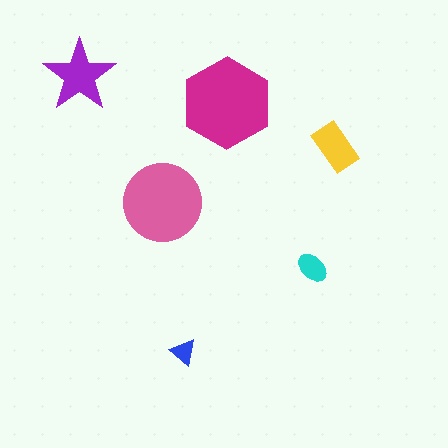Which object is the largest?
The magenta hexagon.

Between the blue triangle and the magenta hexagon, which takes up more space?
The magenta hexagon.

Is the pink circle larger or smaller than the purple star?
Larger.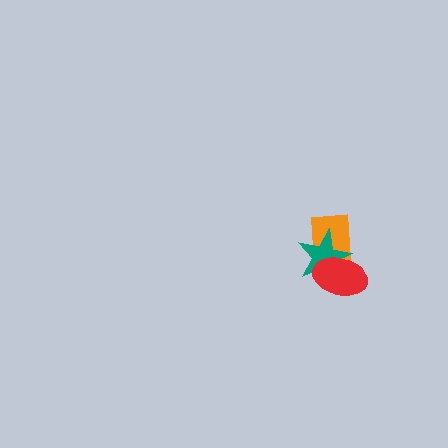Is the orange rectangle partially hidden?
Yes, it is partially covered by another shape.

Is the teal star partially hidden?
Yes, it is partially covered by another shape.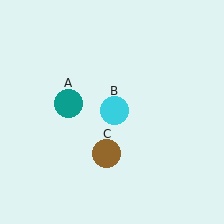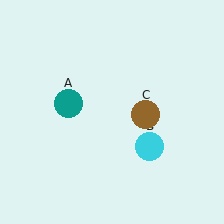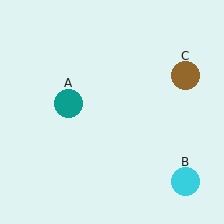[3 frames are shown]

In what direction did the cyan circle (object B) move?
The cyan circle (object B) moved down and to the right.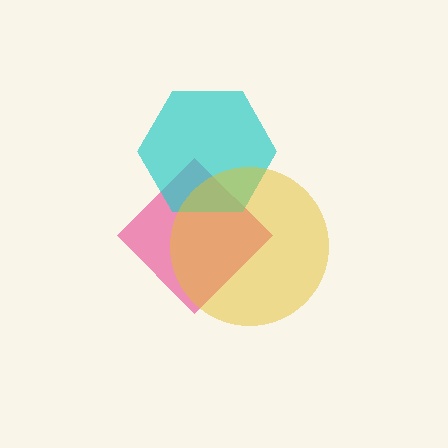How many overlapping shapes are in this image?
There are 3 overlapping shapes in the image.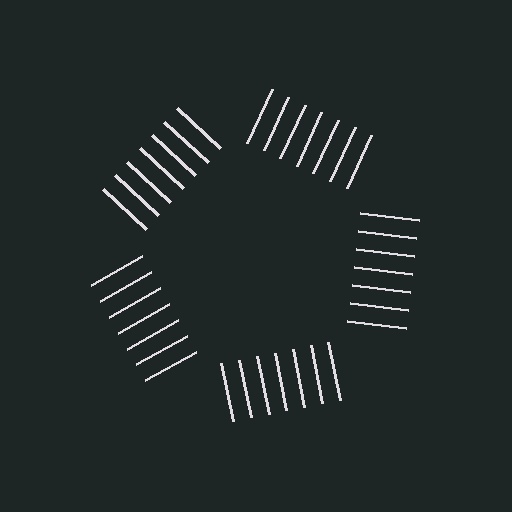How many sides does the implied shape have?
5 sides — the line-ends trace a pentagon.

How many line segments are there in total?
35 — 7 along each of the 5 edges.